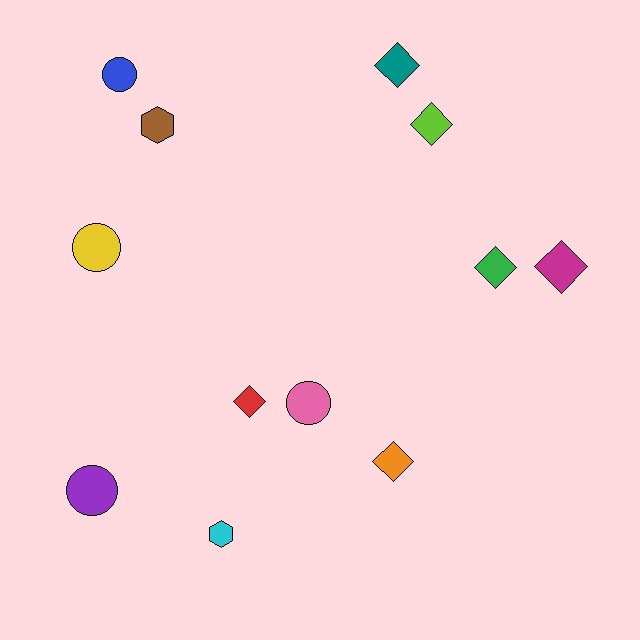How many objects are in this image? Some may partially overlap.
There are 12 objects.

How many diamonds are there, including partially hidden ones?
There are 6 diamonds.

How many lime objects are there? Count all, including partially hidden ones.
There is 1 lime object.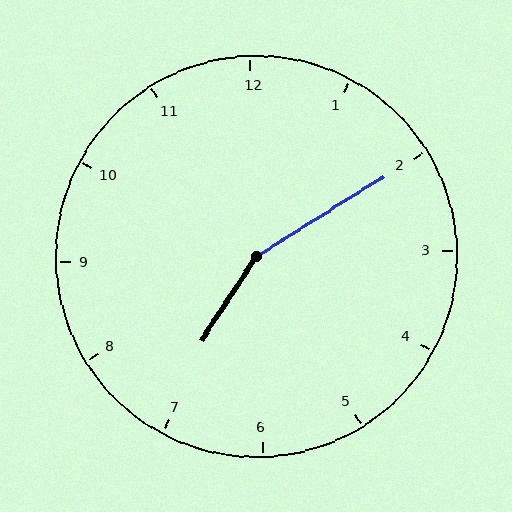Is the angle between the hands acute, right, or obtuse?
It is obtuse.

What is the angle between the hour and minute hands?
Approximately 155 degrees.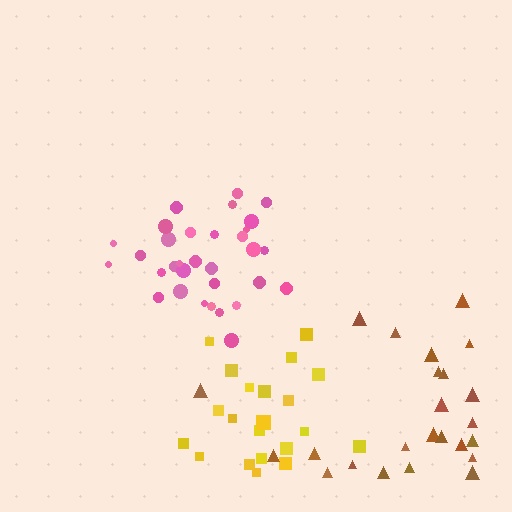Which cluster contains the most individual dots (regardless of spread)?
Pink (32).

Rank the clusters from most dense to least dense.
pink, yellow, brown.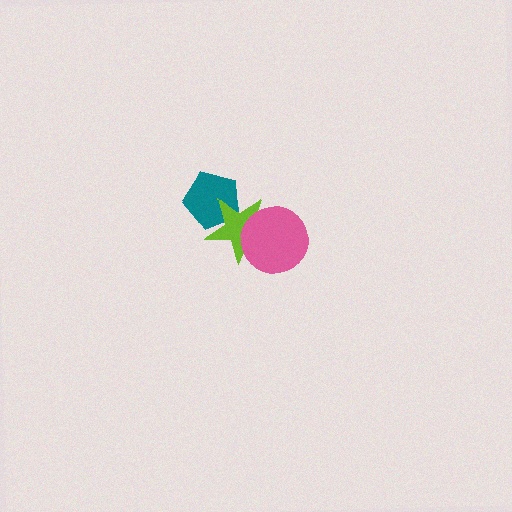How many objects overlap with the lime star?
2 objects overlap with the lime star.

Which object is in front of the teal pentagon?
The lime star is in front of the teal pentagon.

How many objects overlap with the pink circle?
1 object overlaps with the pink circle.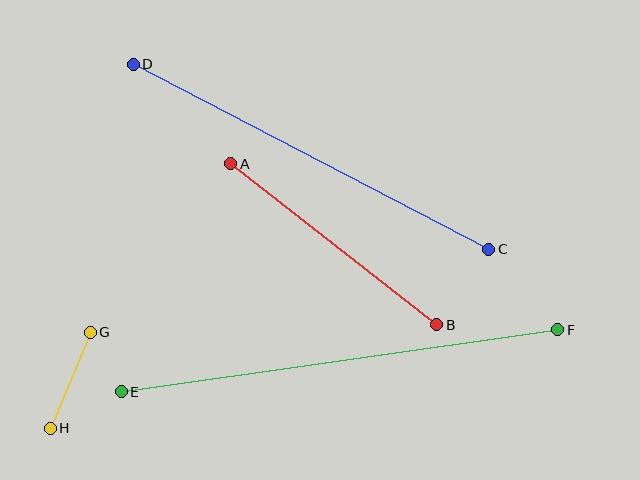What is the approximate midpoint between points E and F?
The midpoint is at approximately (339, 361) pixels.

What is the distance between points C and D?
The distance is approximately 401 pixels.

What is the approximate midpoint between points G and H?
The midpoint is at approximately (70, 380) pixels.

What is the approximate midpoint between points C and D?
The midpoint is at approximately (311, 157) pixels.